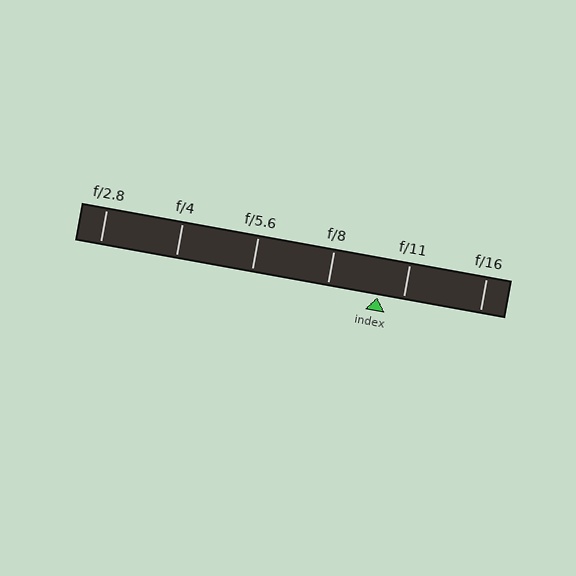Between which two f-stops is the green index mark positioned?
The index mark is between f/8 and f/11.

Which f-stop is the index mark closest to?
The index mark is closest to f/11.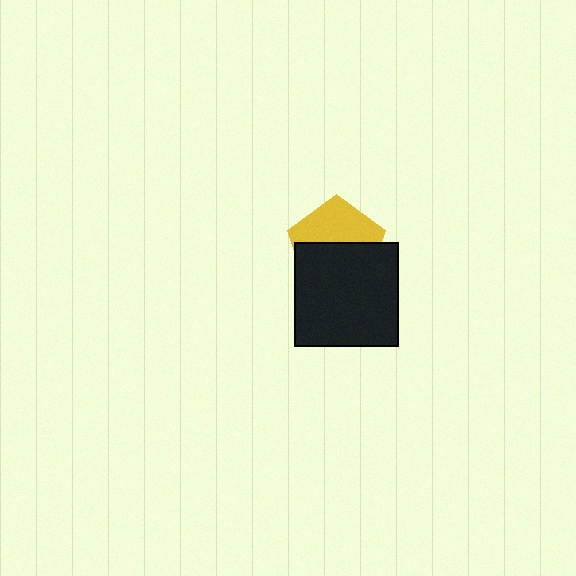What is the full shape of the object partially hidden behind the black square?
The partially hidden object is a yellow pentagon.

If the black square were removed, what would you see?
You would see the complete yellow pentagon.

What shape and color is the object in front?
The object in front is a black square.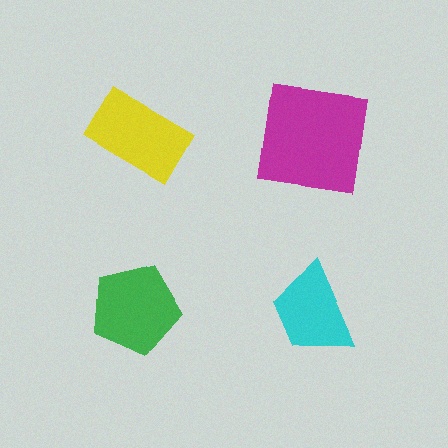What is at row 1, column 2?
A magenta square.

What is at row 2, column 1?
A green pentagon.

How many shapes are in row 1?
2 shapes.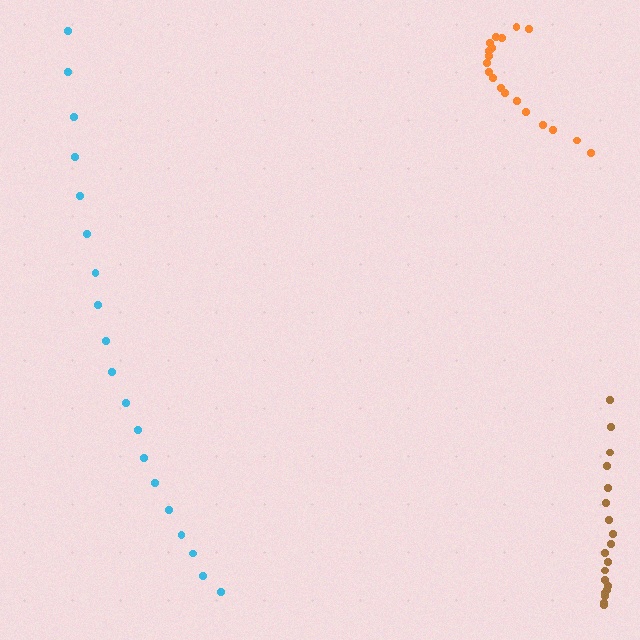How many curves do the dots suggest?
There are 3 distinct paths.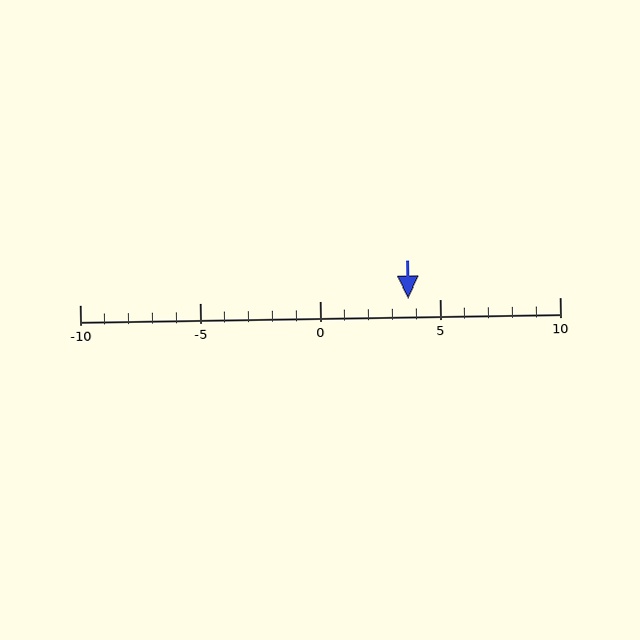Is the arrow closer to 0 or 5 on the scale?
The arrow is closer to 5.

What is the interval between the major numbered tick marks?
The major tick marks are spaced 5 units apart.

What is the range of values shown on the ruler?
The ruler shows values from -10 to 10.